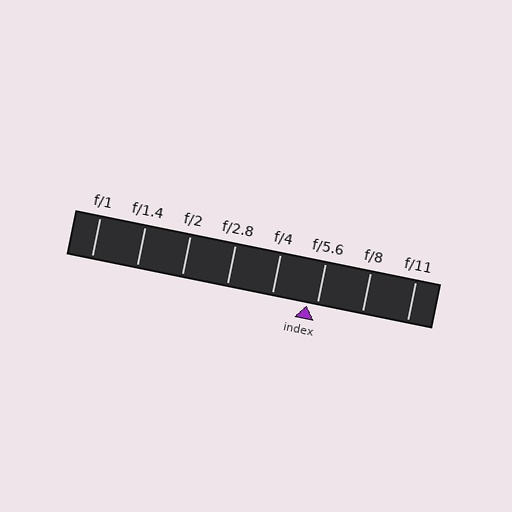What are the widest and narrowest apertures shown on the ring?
The widest aperture shown is f/1 and the narrowest is f/11.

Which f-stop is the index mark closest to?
The index mark is closest to f/5.6.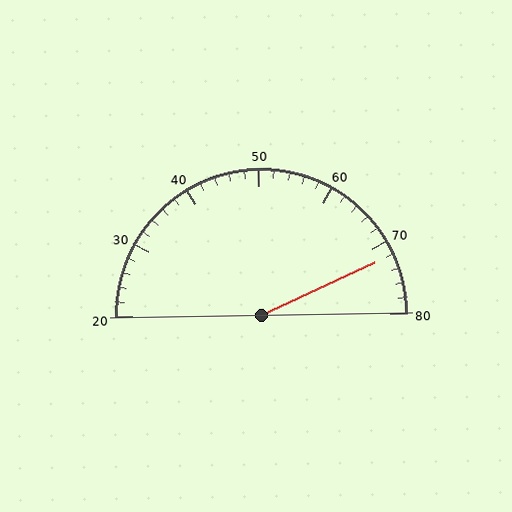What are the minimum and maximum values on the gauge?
The gauge ranges from 20 to 80.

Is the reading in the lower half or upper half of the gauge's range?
The reading is in the upper half of the range (20 to 80).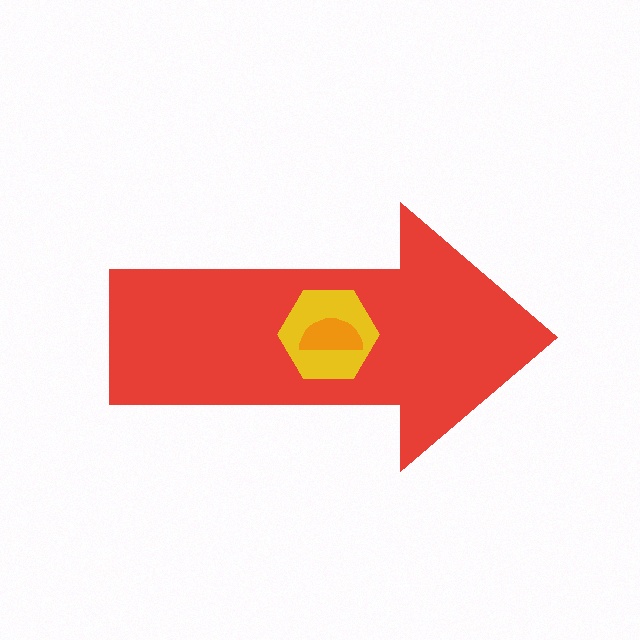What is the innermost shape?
The orange semicircle.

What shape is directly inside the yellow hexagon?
The orange semicircle.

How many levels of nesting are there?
3.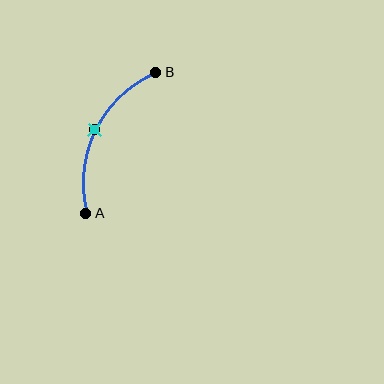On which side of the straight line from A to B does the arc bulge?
The arc bulges to the left of the straight line connecting A and B.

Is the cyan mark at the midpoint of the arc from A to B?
Yes. The cyan mark lies on the arc at equal arc-length from both A and B — it is the arc midpoint.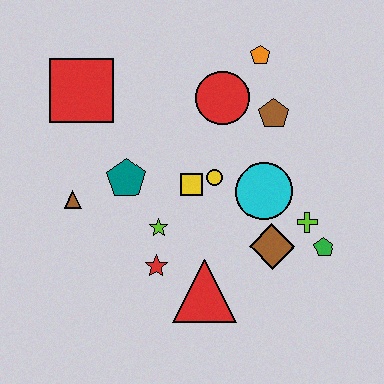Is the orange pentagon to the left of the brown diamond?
Yes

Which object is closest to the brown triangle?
The teal pentagon is closest to the brown triangle.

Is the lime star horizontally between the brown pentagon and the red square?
Yes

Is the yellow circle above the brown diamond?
Yes